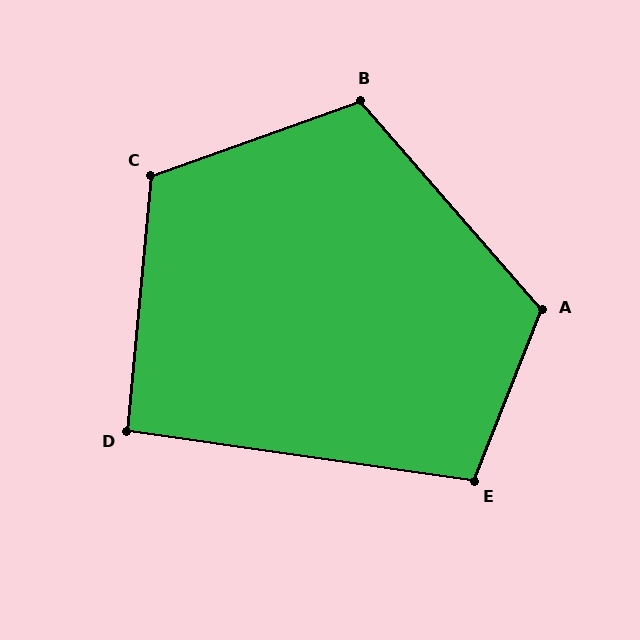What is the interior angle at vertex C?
Approximately 115 degrees (obtuse).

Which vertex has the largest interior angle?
A, at approximately 117 degrees.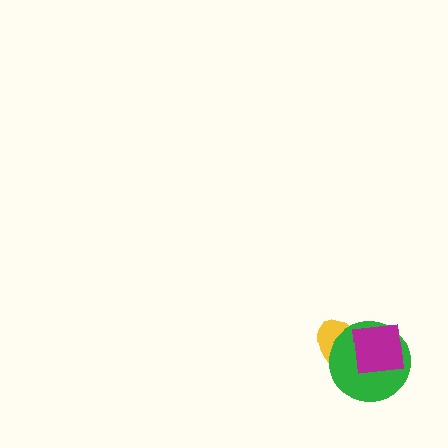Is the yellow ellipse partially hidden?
Yes, it is partially covered by another shape.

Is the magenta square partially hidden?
No, no other shape covers it.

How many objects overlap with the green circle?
2 objects overlap with the green circle.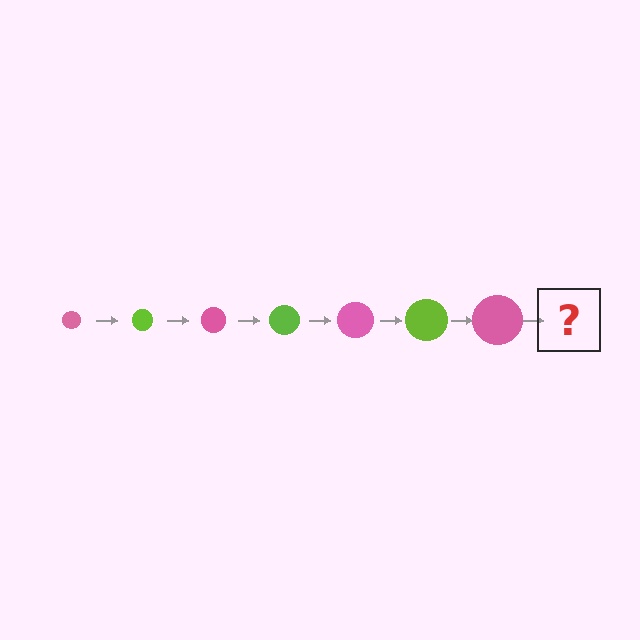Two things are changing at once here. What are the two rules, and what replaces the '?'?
The two rules are that the circle grows larger each step and the color cycles through pink and lime. The '?' should be a lime circle, larger than the previous one.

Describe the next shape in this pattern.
It should be a lime circle, larger than the previous one.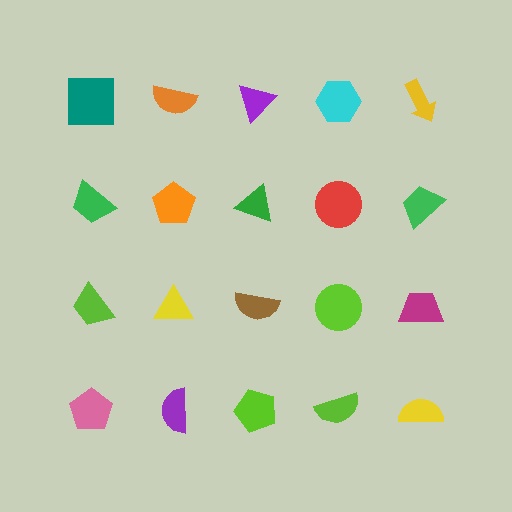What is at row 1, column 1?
A teal square.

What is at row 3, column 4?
A lime circle.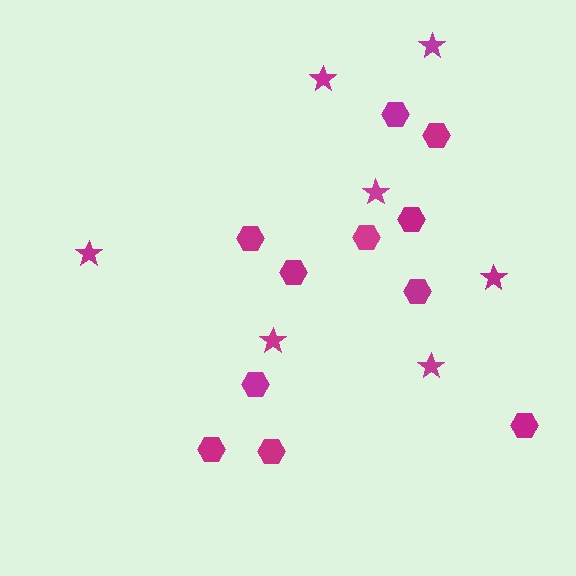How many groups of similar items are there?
There are 2 groups: one group of stars (7) and one group of hexagons (11).